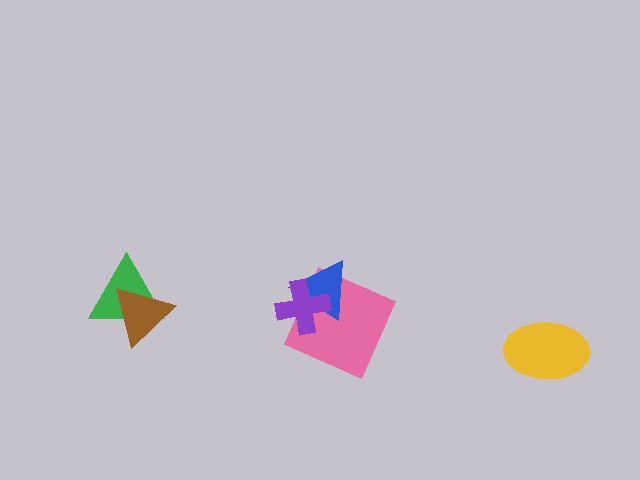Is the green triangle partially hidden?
Yes, it is partially covered by another shape.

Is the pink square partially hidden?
Yes, it is partially covered by another shape.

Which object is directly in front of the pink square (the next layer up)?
The blue triangle is directly in front of the pink square.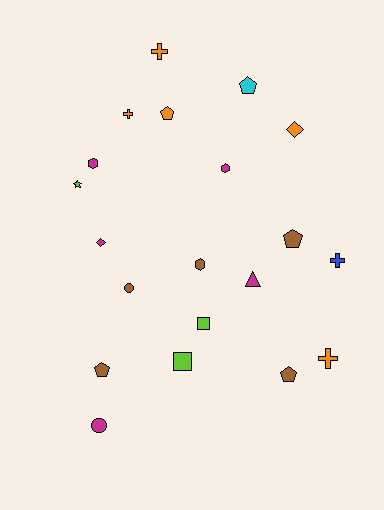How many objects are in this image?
There are 20 objects.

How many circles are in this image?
There are 2 circles.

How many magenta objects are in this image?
There are 5 magenta objects.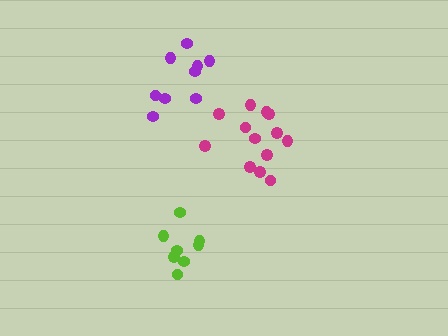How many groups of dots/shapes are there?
There are 3 groups.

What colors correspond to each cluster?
The clusters are colored: purple, lime, magenta.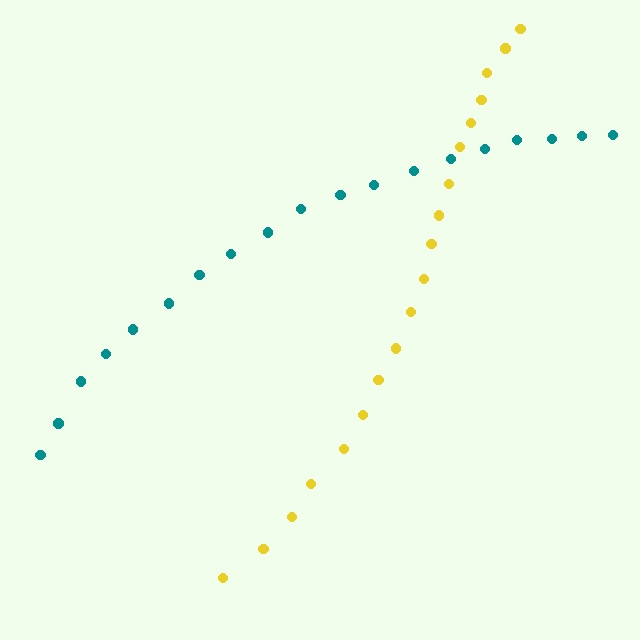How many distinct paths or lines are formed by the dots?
There are 2 distinct paths.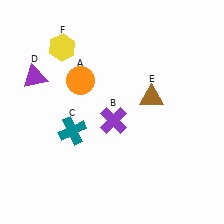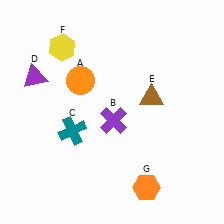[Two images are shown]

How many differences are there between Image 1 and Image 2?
There is 1 difference between the two images.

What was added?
An orange hexagon (G) was added in Image 2.